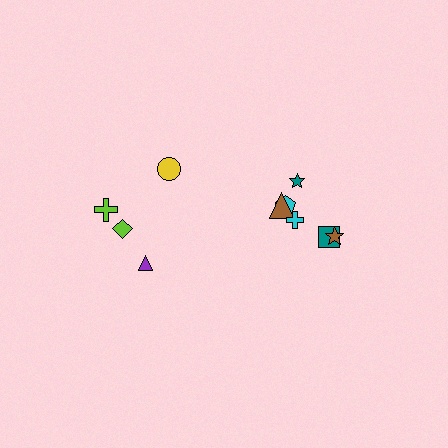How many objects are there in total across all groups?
There are 10 objects.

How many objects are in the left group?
There are 4 objects.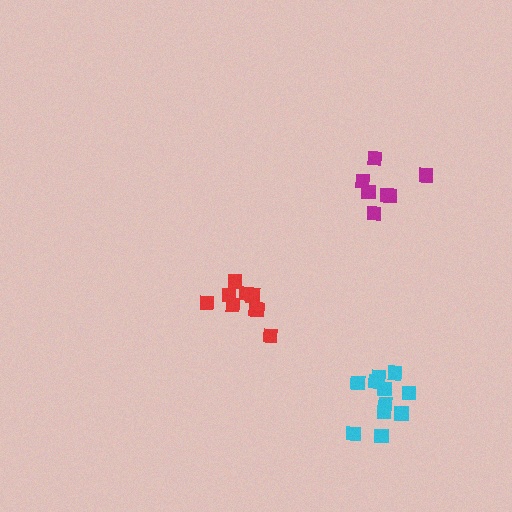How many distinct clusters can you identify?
There are 3 distinct clusters.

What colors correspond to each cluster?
The clusters are colored: magenta, red, cyan.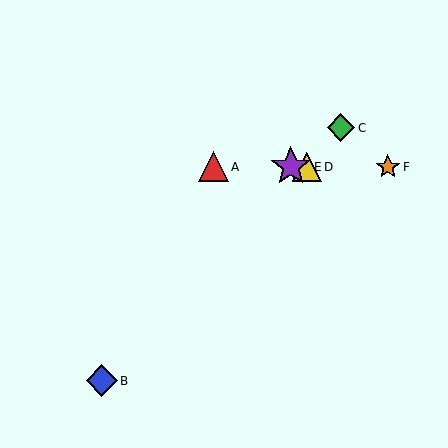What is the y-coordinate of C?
Object C is at y≈128.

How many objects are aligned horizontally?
4 objects (A, D, E, F) are aligned horizontally.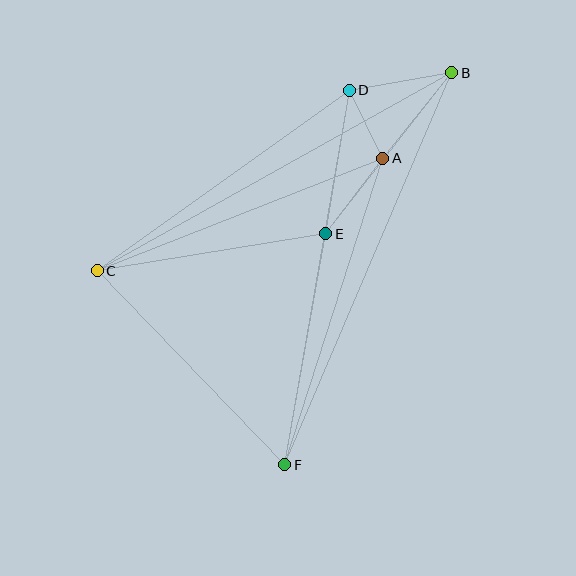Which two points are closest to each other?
Points A and D are closest to each other.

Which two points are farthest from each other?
Points B and F are farthest from each other.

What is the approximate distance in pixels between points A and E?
The distance between A and E is approximately 94 pixels.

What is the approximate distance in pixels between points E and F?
The distance between E and F is approximately 235 pixels.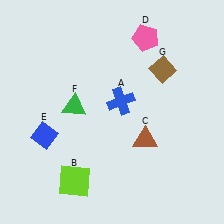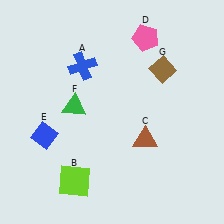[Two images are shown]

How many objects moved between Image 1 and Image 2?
1 object moved between the two images.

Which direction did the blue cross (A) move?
The blue cross (A) moved left.